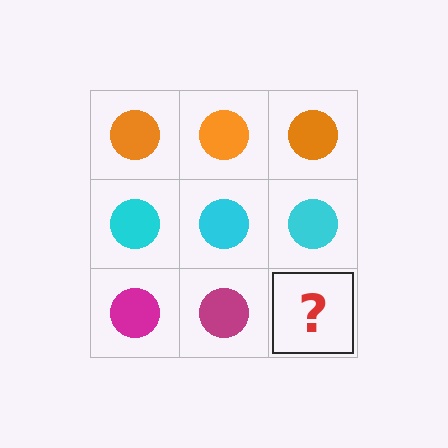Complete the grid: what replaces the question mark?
The question mark should be replaced with a magenta circle.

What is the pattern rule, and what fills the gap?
The rule is that each row has a consistent color. The gap should be filled with a magenta circle.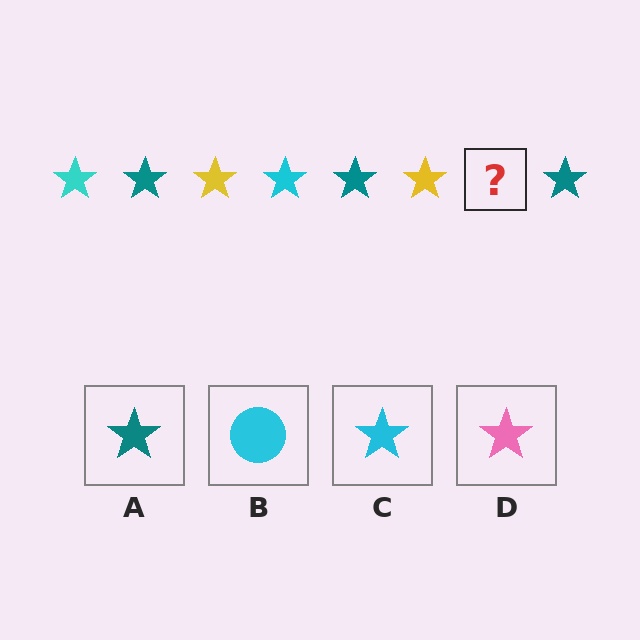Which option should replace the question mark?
Option C.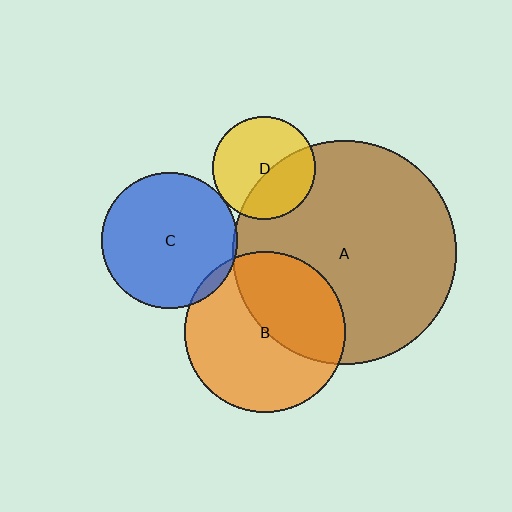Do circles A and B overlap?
Yes.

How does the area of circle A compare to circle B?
Approximately 1.9 times.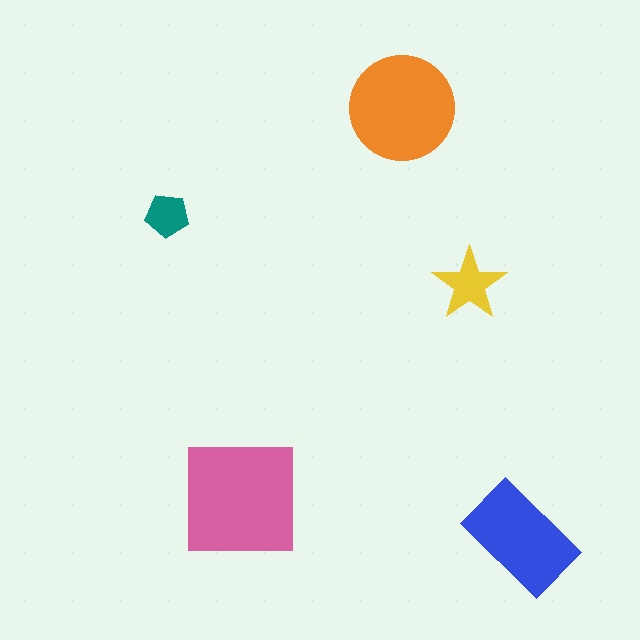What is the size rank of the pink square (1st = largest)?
1st.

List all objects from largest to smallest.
The pink square, the orange circle, the blue rectangle, the yellow star, the teal pentagon.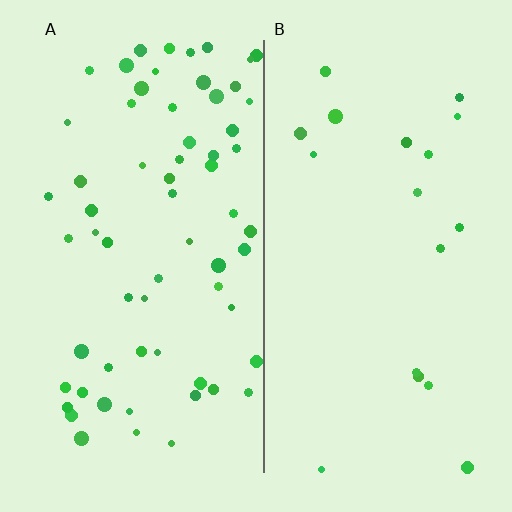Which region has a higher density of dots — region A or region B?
A (the left).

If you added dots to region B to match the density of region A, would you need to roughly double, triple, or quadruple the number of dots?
Approximately quadruple.